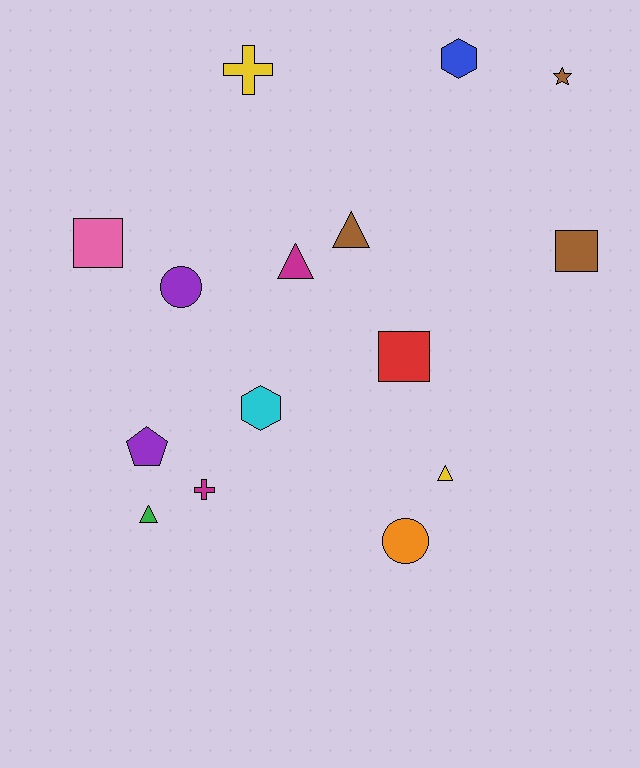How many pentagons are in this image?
There is 1 pentagon.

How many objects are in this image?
There are 15 objects.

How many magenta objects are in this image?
There are 2 magenta objects.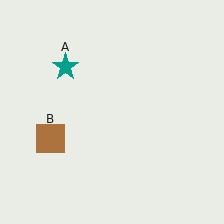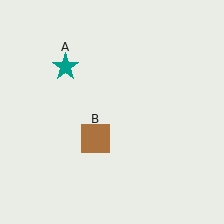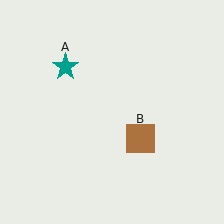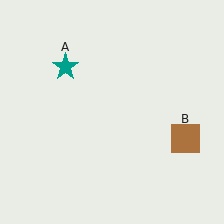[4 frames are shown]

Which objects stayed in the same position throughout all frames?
Teal star (object A) remained stationary.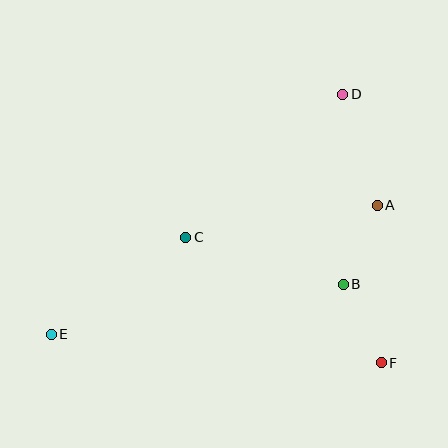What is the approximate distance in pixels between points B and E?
The distance between B and E is approximately 296 pixels.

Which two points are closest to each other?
Points A and B are closest to each other.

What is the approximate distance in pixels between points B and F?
The distance between B and F is approximately 87 pixels.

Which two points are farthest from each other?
Points D and E are farthest from each other.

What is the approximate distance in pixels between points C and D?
The distance between C and D is approximately 212 pixels.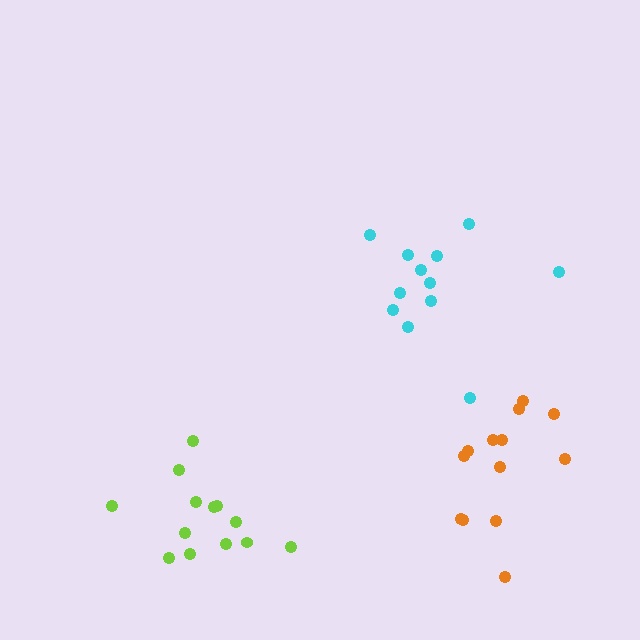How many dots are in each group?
Group 1: 12 dots, Group 2: 13 dots, Group 3: 13 dots (38 total).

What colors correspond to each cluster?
The clusters are colored: cyan, lime, orange.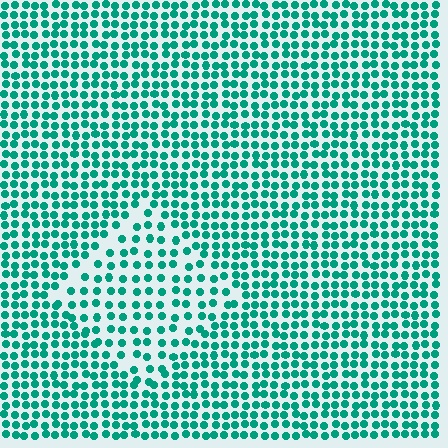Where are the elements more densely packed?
The elements are more densely packed outside the diamond boundary.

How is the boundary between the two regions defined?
The boundary is defined by a change in element density (approximately 1.7x ratio). All elements are the same color, size, and shape.